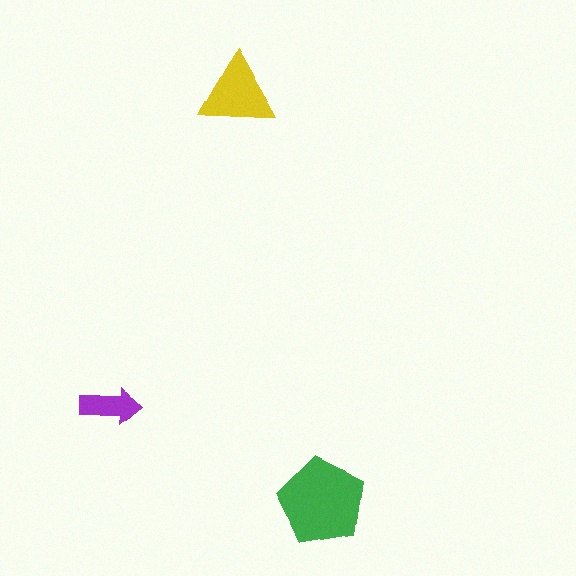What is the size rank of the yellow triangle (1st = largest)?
2nd.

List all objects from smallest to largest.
The purple arrow, the yellow triangle, the green pentagon.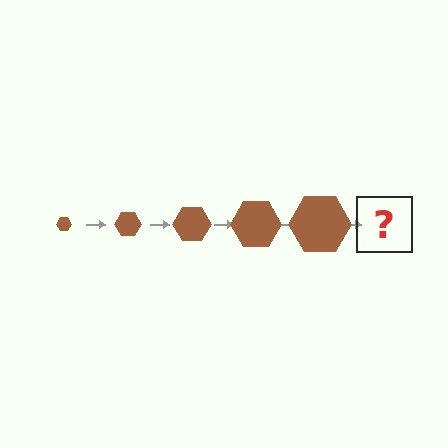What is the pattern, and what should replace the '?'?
The pattern is that the hexagon gets progressively larger each step. The '?' should be a brown hexagon, larger than the previous one.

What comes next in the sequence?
The next element should be a brown hexagon, larger than the previous one.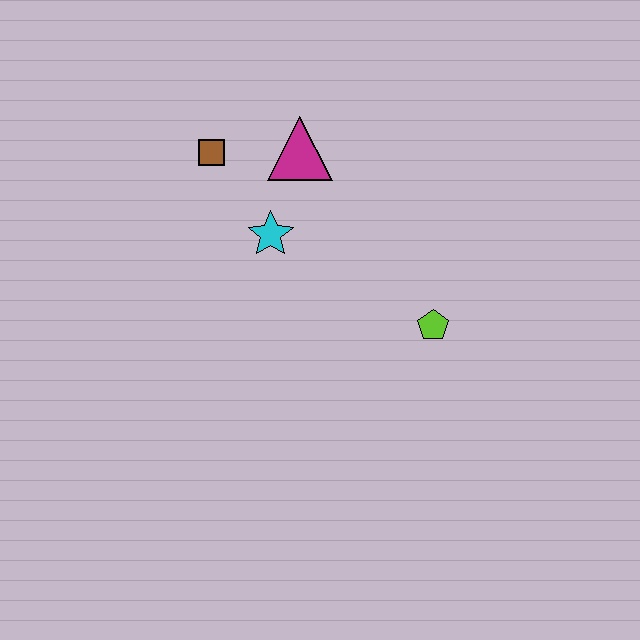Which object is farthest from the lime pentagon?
The brown square is farthest from the lime pentagon.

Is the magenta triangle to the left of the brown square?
No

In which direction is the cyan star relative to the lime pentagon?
The cyan star is to the left of the lime pentagon.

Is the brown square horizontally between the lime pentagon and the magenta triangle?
No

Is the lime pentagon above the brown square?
No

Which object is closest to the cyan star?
The magenta triangle is closest to the cyan star.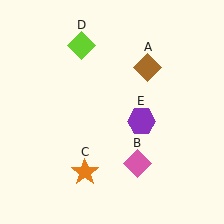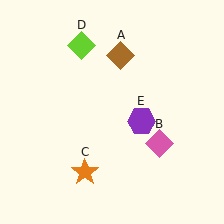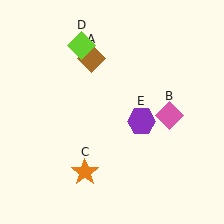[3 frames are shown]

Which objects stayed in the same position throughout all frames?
Orange star (object C) and lime diamond (object D) and purple hexagon (object E) remained stationary.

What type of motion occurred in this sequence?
The brown diamond (object A), pink diamond (object B) rotated counterclockwise around the center of the scene.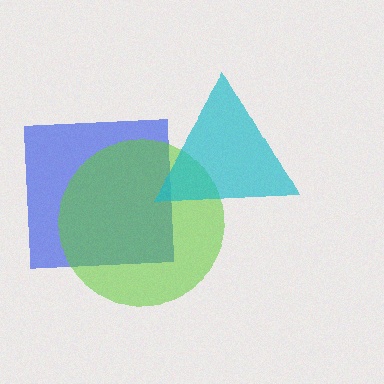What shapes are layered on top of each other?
The layered shapes are: a blue square, a lime circle, a cyan triangle.